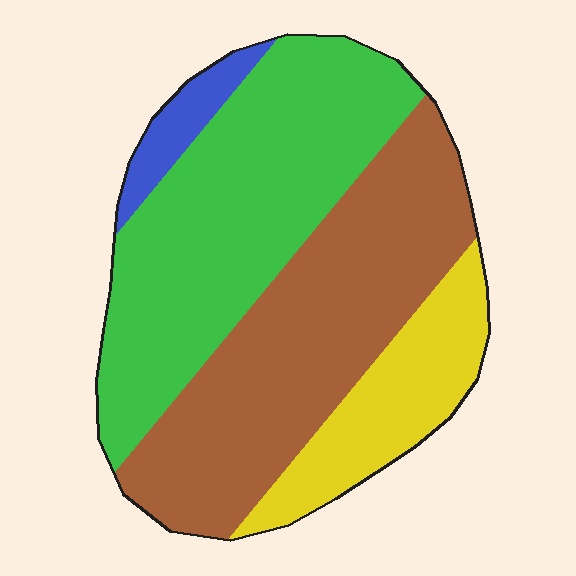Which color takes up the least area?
Blue, at roughly 5%.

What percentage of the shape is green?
Green takes up between a quarter and a half of the shape.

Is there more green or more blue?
Green.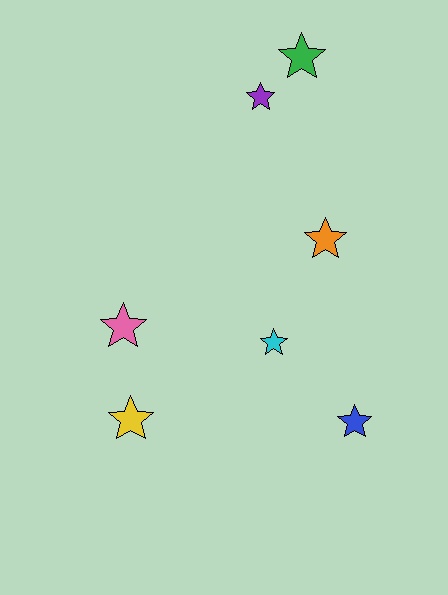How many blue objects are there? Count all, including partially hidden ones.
There is 1 blue object.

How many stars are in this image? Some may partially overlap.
There are 7 stars.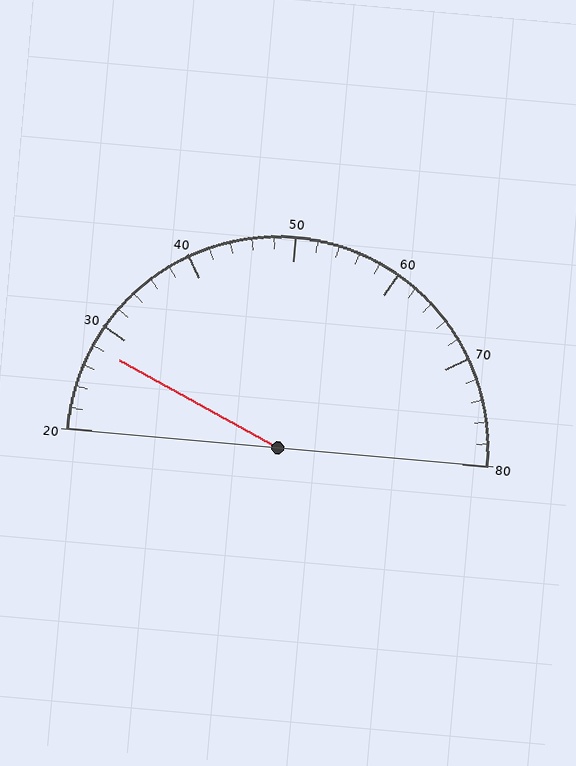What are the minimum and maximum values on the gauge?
The gauge ranges from 20 to 80.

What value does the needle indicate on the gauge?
The needle indicates approximately 28.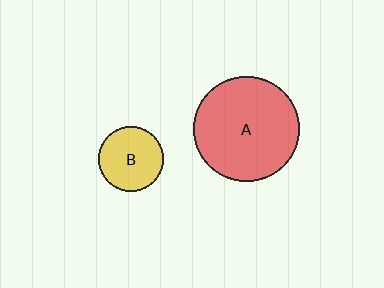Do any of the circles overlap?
No, none of the circles overlap.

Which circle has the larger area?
Circle A (red).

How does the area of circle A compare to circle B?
Approximately 2.6 times.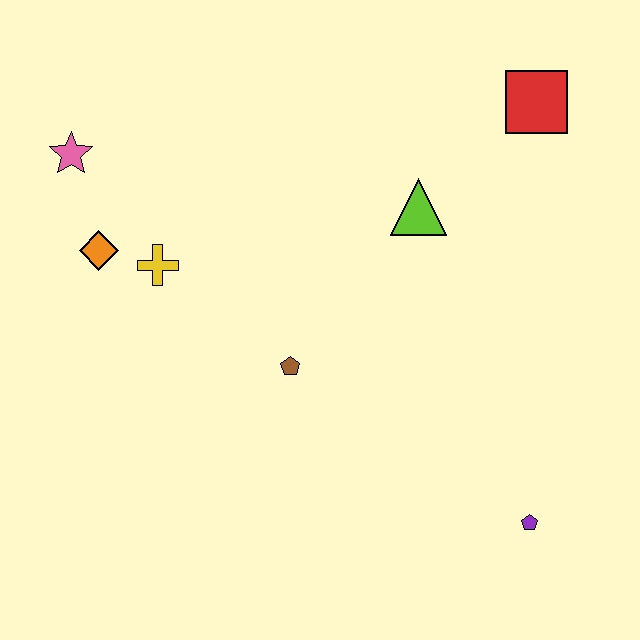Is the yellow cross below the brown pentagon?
No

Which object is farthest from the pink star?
The purple pentagon is farthest from the pink star.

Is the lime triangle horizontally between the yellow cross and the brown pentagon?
No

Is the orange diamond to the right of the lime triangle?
No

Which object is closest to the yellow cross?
The orange diamond is closest to the yellow cross.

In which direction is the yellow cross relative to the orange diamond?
The yellow cross is to the right of the orange diamond.